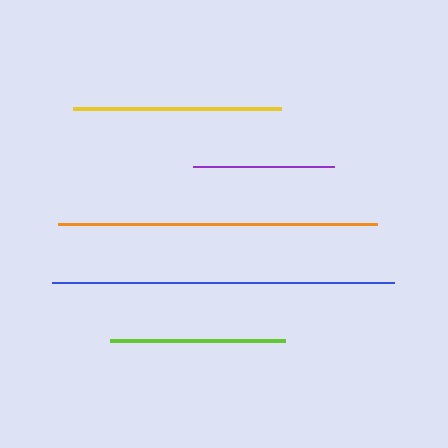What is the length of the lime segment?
The lime segment is approximately 175 pixels long.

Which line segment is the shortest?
The purple line is the shortest at approximately 141 pixels.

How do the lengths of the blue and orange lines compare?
The blue and orange lines are approximately the same length.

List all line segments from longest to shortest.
From longest to shortest: blue, orange, yellow, lime, purple.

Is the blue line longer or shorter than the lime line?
The blue line is longer than the lime line.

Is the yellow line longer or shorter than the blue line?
The blue line is longer than the yellow line.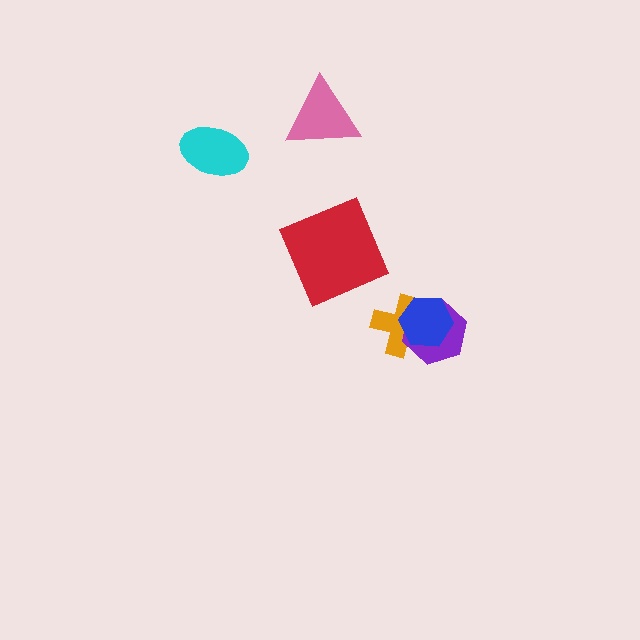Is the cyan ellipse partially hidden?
No, no other shape covers it.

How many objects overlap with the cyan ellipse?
0 objects overlap with the cyan ellipse.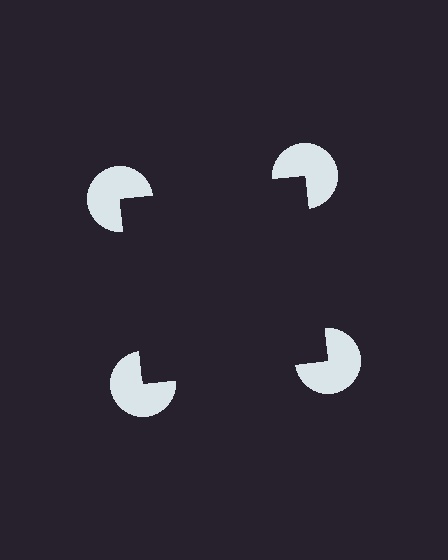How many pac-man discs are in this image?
There are 4 — one at each vertex of the illusory square.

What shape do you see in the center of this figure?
An illusory square — its edges are inferred from the aligned wedge cuts in the pac-man discs, not physically drawn.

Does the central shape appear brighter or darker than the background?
It typically appears slightly darker than the background, even though no actual brightness change is drawn.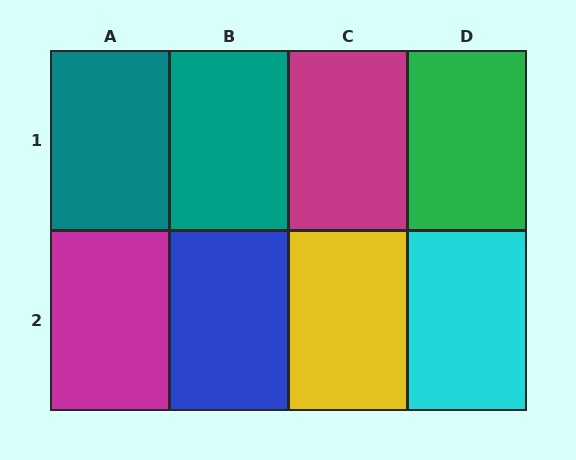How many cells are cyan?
1 cell is cyan.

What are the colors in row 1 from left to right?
Teal, teal, magenta, green.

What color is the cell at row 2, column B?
Blue.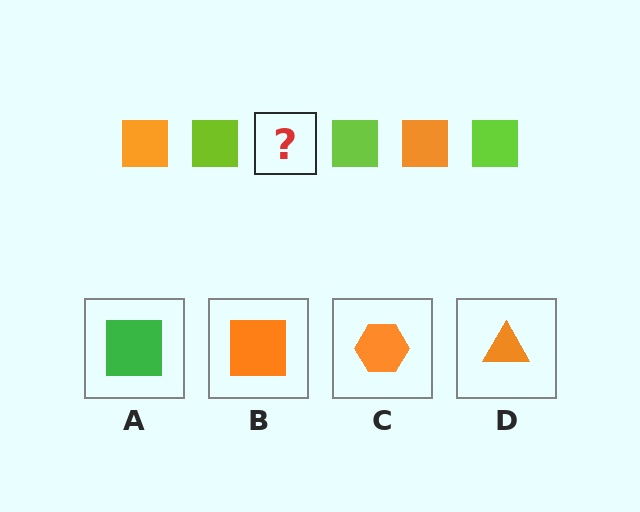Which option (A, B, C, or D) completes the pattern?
B.